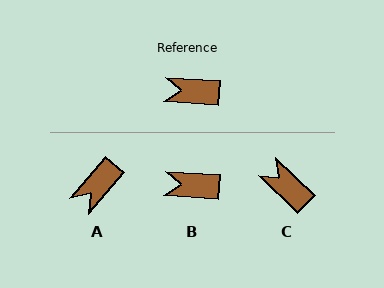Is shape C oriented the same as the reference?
No, it is off by about 40 degrees.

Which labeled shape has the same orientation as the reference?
B.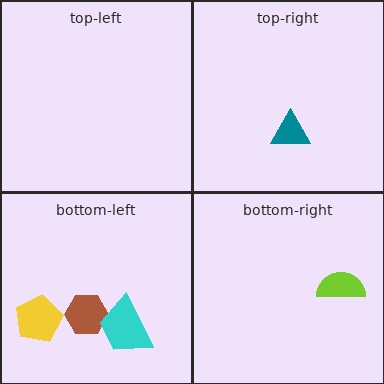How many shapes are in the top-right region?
1.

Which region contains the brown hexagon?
The bottom-left region.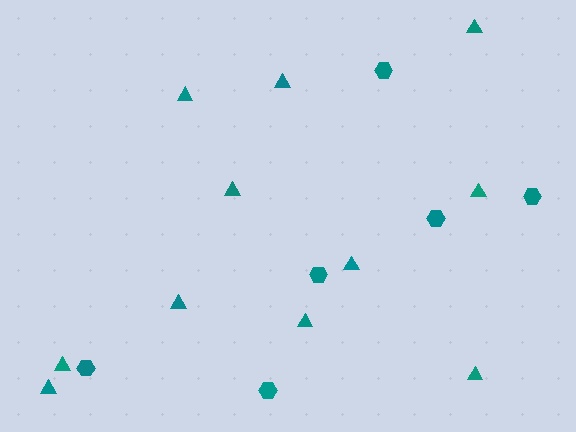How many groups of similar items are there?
There are 2 groups: one group of hexagons (6) and one group of triangles (11).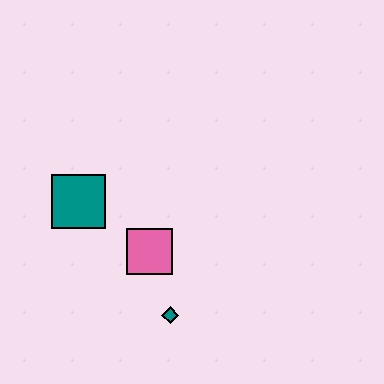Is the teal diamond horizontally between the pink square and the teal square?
No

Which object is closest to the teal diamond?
The pink square is closest to the teal diamond.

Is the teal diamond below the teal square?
Yes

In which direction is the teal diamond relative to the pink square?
The teal diamond is below the pink square.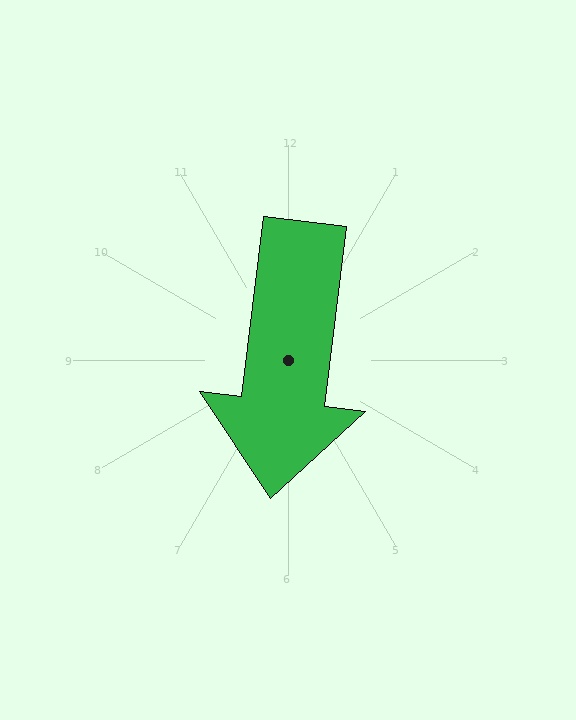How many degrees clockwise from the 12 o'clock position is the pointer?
Approximately 187 degrees.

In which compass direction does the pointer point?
South.